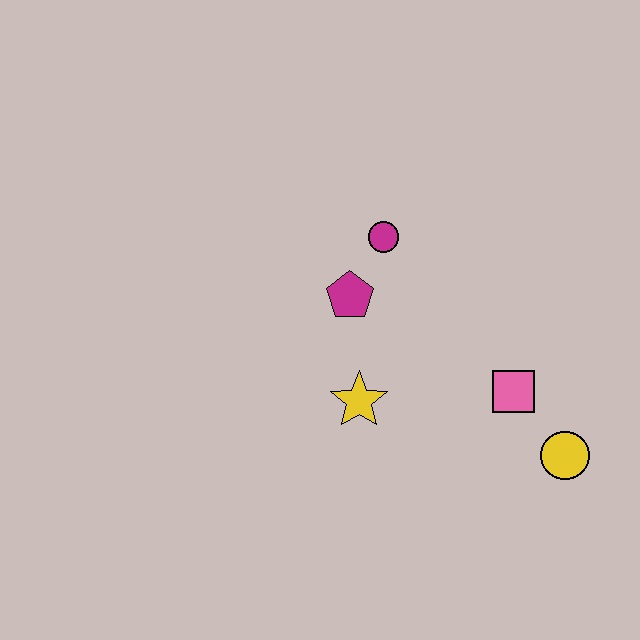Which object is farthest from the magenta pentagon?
The yellow circle is farthest from the magenta pentagon.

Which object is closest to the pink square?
The yellow circle is closest to the pink square.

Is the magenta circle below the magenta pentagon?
No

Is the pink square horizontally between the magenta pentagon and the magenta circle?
No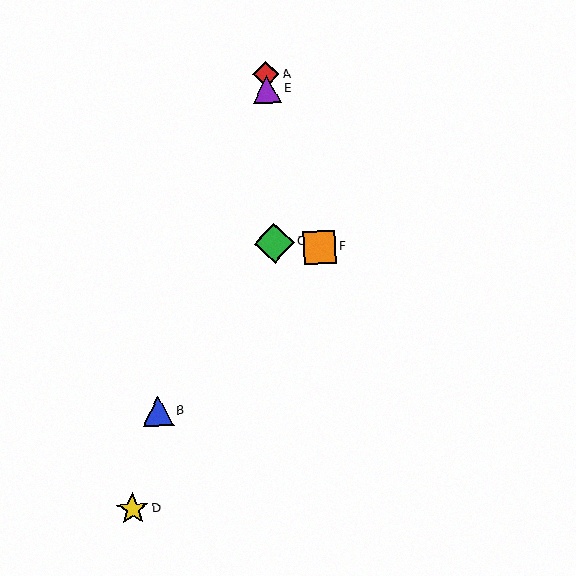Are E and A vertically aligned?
Yes, both are at x≈267.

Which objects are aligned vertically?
Objects A, C, E are aligned vertically.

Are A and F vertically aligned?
No, A is at x≈266 and F is at x≈320.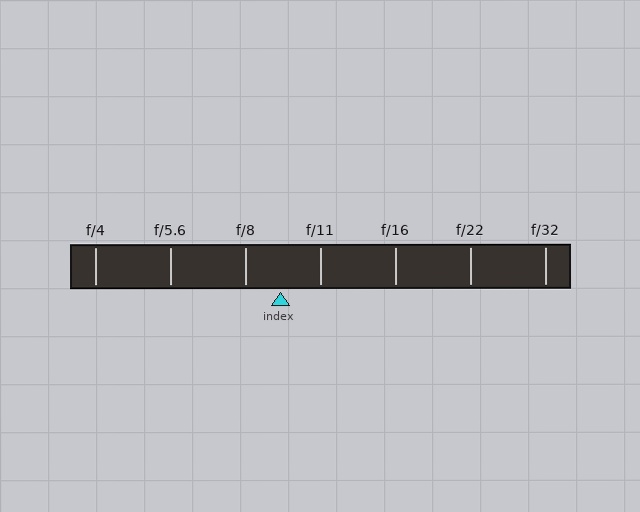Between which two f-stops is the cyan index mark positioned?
The index mark is between f/8 and f/11.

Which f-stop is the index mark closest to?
The index mark is closest to f/8.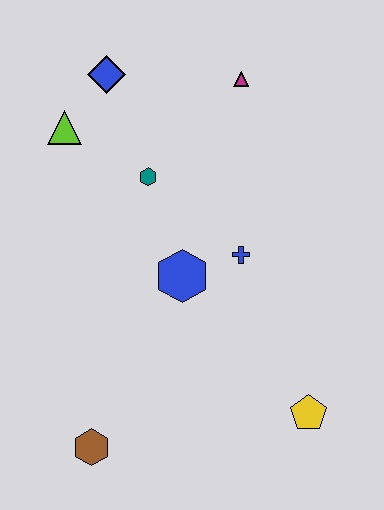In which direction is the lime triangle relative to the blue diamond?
The lime triangle is below the blue diamond.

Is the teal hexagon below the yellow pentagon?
No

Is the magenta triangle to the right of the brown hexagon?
Yes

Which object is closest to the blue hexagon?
The blue cross is closest to the blue hexagon.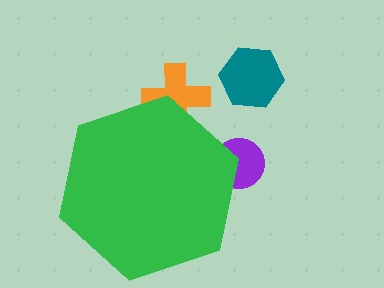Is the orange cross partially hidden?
Yes, the orange cross is partially hidden behind the green hexagon.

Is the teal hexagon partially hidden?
No, the teal hexagon is fully visible.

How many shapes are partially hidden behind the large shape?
2 shapes are partially hidden.